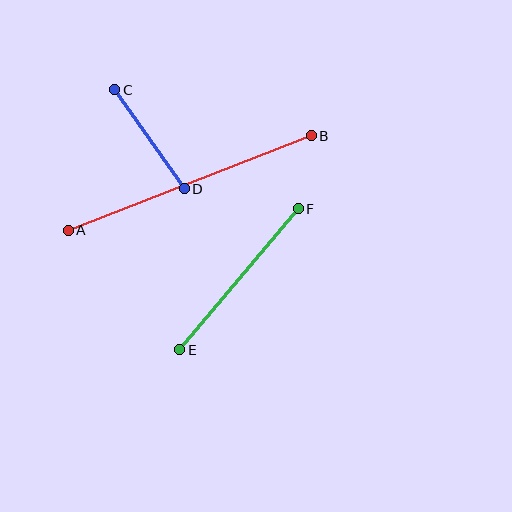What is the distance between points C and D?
The distance is approximately 121 pixels.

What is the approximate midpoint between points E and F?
The midpoint is at approximately (239, 279) pixels.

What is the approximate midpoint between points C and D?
The midpoint is at approximately (149, 139) pixels.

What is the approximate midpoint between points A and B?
The midpoint is at approximately (190, 183) pixels.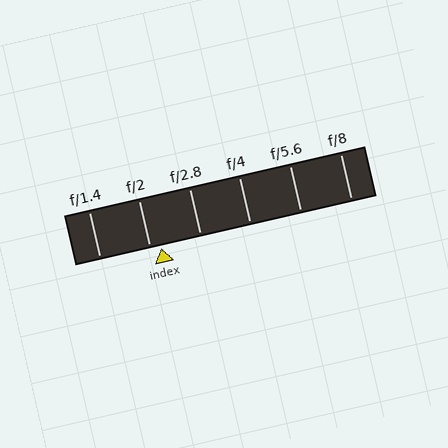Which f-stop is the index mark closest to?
The index mark is closest to f/2.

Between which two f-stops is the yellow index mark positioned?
The index mark is between f/2 and f/2.8.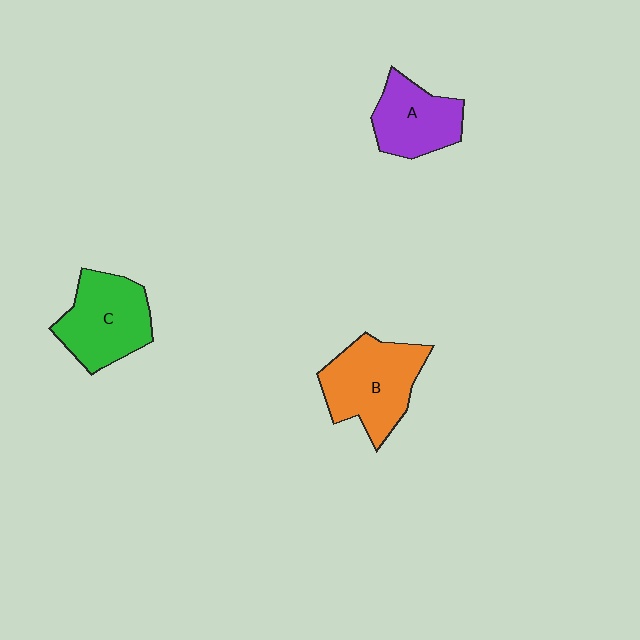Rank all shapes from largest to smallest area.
From largest to smallest: B (orange), C (green), A (purple).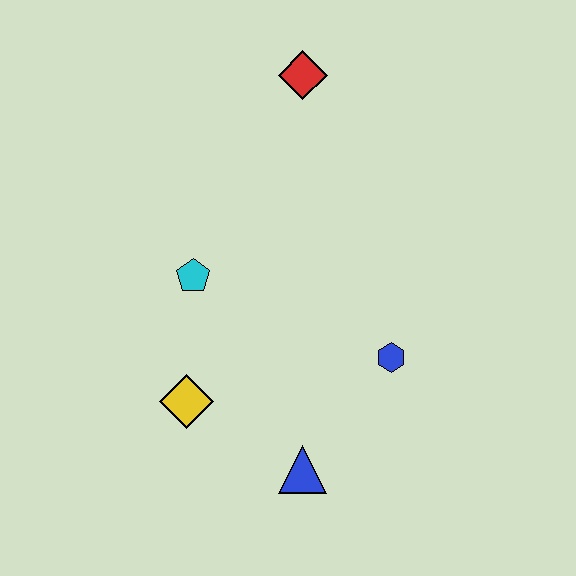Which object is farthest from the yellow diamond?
The red diamond is farthest from the yellow diamond.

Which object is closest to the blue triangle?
The yellow diamond is closest to the blue triangle.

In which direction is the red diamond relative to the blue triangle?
The red diamond is above the blue triangle.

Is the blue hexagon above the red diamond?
No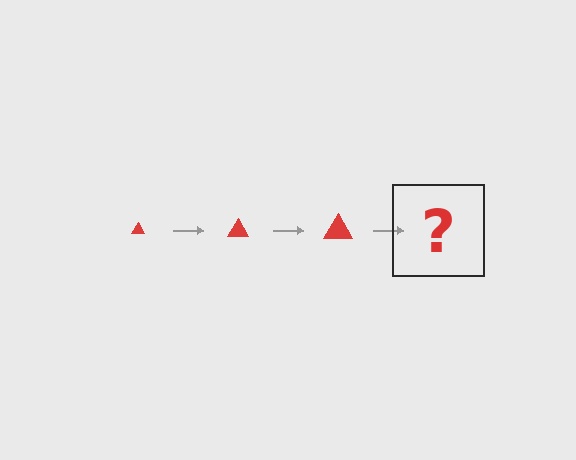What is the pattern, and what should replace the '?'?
The pattern is that the triangle gets progressively larger each step. The '?' should be a red triangle, larger than the previous one.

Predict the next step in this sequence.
The next step is a red triangle, larger than the previous one.